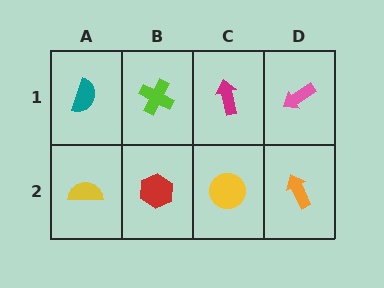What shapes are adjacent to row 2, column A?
A teal semicircle (row 1, column A), a red hexagon (row 2, column B).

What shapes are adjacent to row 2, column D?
A pink arrow (row 1, column D), a yellow circle (row 2, column C).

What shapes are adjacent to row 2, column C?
A magenta arrow (row 1, column C), a red hexagon (row 2, column B), an orange arrow (row 2, column D).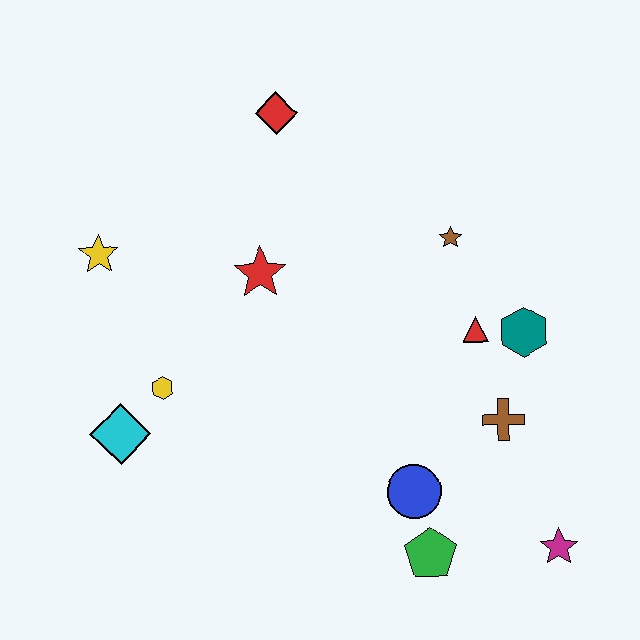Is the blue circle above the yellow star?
No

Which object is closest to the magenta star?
The green pentagon is closest to the magenta star.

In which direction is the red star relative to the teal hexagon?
The red star is to the left of the teal hexagon.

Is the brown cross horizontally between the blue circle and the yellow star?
No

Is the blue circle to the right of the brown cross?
No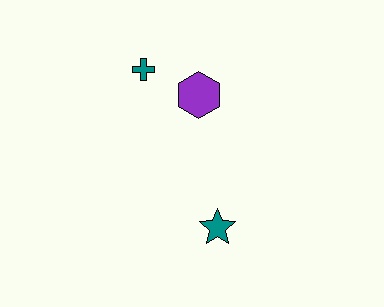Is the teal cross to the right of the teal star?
No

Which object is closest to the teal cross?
The purple hexagon is closest to the teal cross.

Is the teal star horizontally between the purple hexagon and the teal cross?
No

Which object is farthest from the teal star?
The teal cross is farthest from the teal star.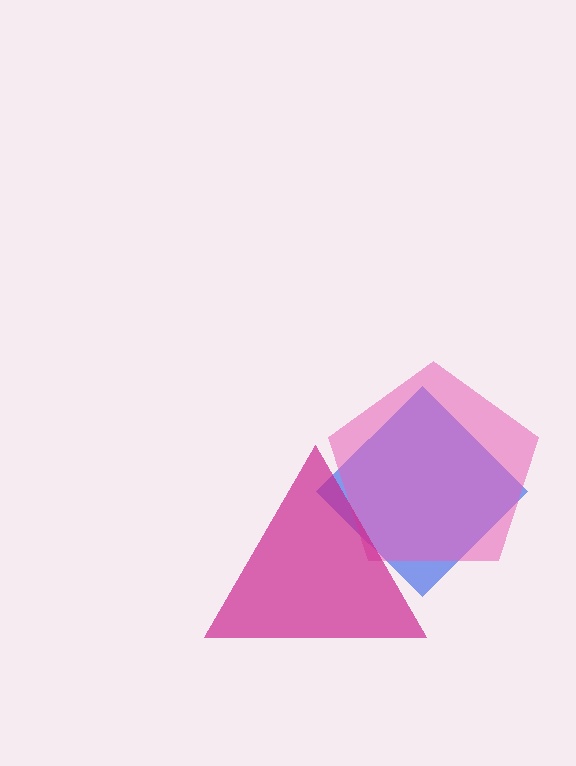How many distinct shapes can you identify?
There are 3 distinct shapes: a blue diamond, a pink pentagon, a magenta triangle.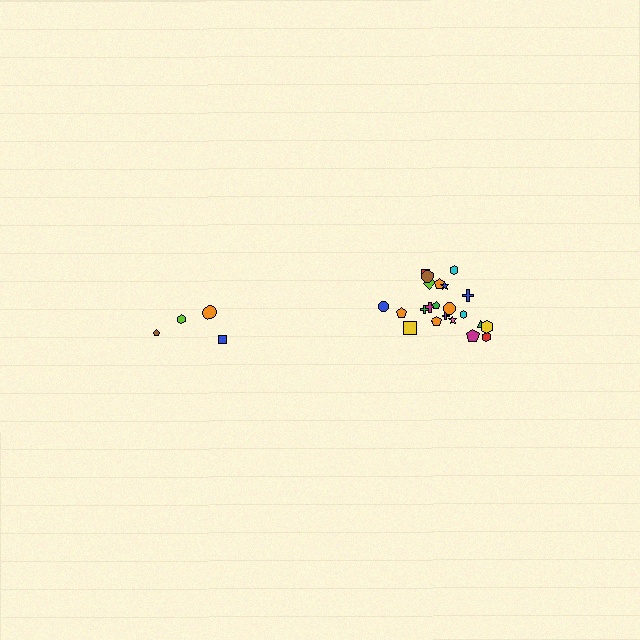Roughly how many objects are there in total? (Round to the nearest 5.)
Roughly 25 objects in total.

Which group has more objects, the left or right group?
The right group.